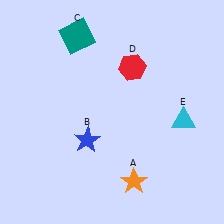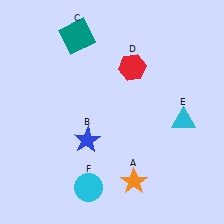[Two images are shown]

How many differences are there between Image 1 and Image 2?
There is 1 difference between the two images.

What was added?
A cyan circle (F) was added in Image 2.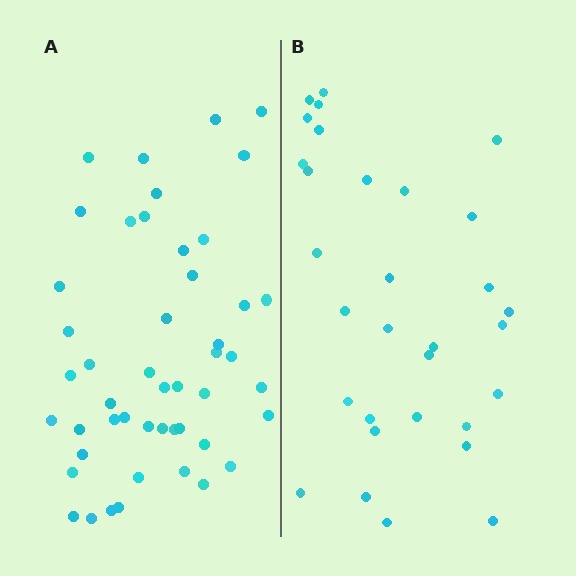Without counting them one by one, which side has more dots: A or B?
Region A (the left region) has more dots.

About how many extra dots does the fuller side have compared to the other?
Region A has approximately 15 more dots than region B.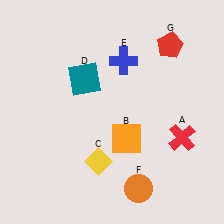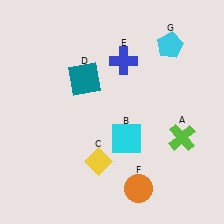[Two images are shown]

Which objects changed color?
A changed from red to lime. B changed from orange to cyan. G changed from red to cyan.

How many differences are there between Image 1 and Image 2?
There are 3 differences between the two images.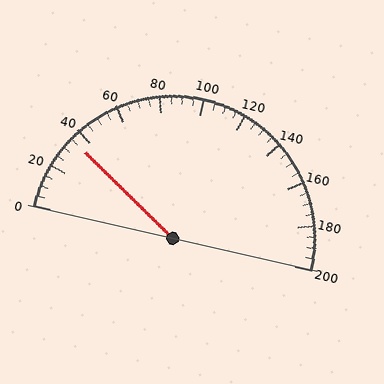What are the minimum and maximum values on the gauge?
The gauge ranges from 0 to 200.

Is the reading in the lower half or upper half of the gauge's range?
The reading is in the lower half of the range (0 to 200).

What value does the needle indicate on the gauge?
The needle indicates approximately 35.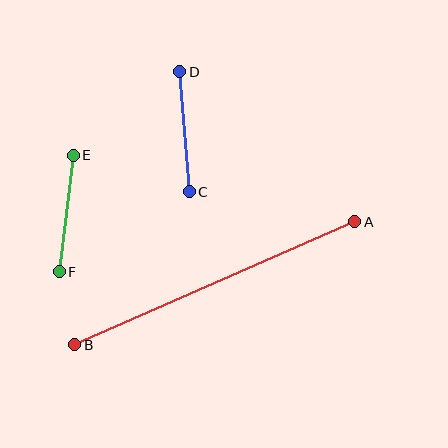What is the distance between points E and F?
The distance is approximately 117 pixels.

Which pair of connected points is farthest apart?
Points A and B are farthest apart.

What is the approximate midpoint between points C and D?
The midpoint is at approximately (184, 132) pixels.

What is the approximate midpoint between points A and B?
The midpoint is at approximately (215, 283) pixels.